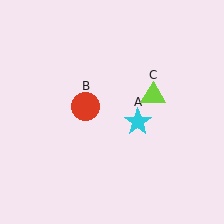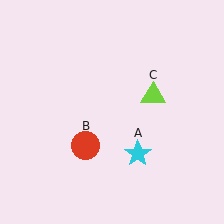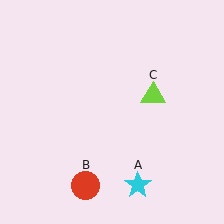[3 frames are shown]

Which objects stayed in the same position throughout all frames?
Lime triangle (object C) remained stationary.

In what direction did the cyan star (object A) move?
The cyan star (object A) moved down.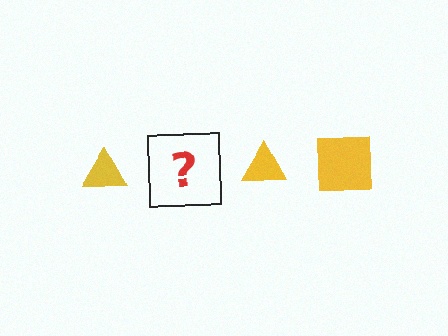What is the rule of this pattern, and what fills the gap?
The rule is that the pattern cycles through triangle, square shapes in yellow. The gap should be filled with a yellow square.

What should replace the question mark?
The question mark should be replaced with a yellow square.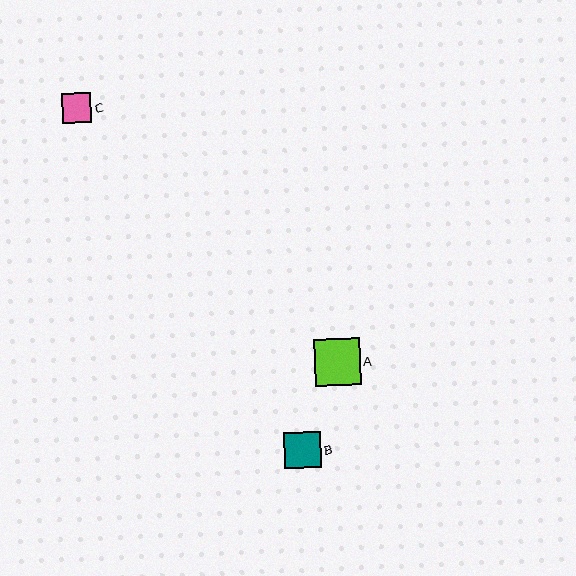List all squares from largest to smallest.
From largest to smallest: A, B, C.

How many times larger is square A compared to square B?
Square A is approximately 1.3 times the size of square B.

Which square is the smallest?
Square C is the smallest with a size of approximately 30 pixels.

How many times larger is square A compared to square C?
Square A is approximately 1.6 times the size of square C.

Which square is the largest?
Square A is the largest with a size of approximately 46 pixels.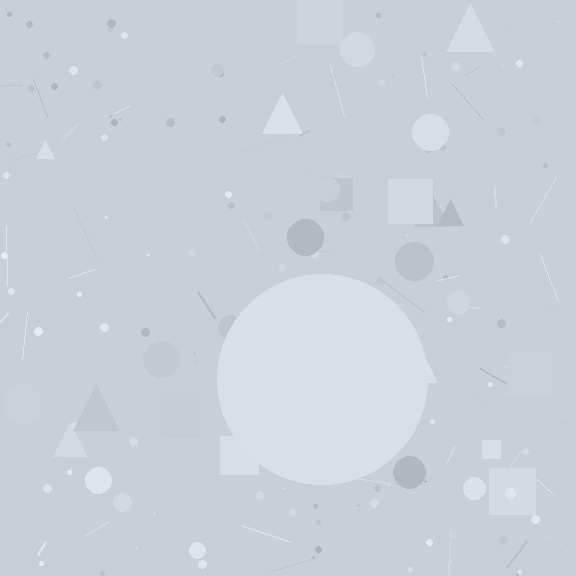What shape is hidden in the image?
A circle is hidden in the image.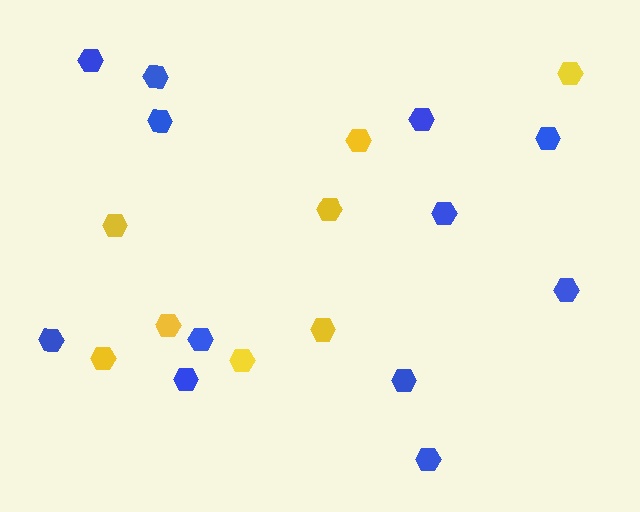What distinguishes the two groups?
There are 2 groups: one group of blue hexagons (12) and one group of yellow hexagons (8).